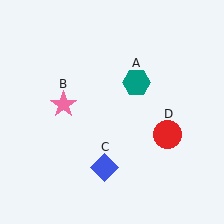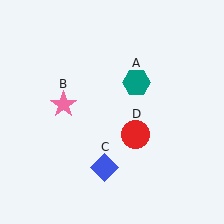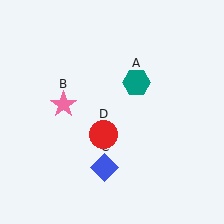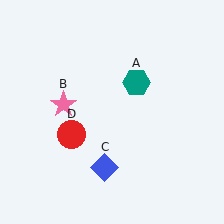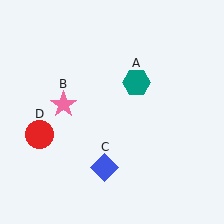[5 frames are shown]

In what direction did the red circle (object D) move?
The red circle (object D) moved left.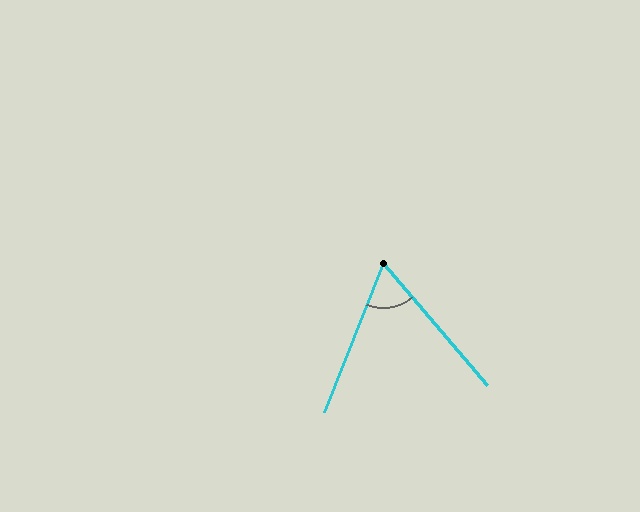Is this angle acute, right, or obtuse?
It is acute.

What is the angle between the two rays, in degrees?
Approximately 62 degrees.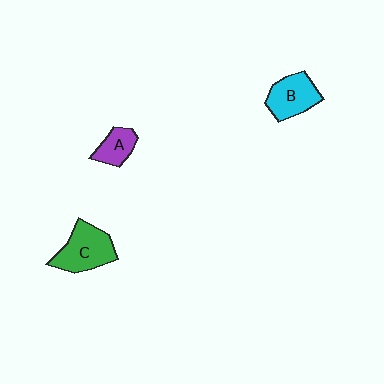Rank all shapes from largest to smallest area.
From largest to smallest: C (green), B (cyan), A (purple).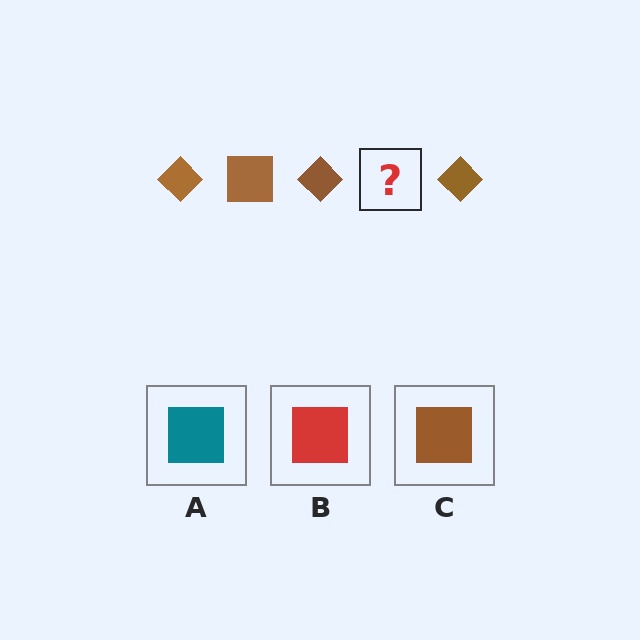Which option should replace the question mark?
Option C.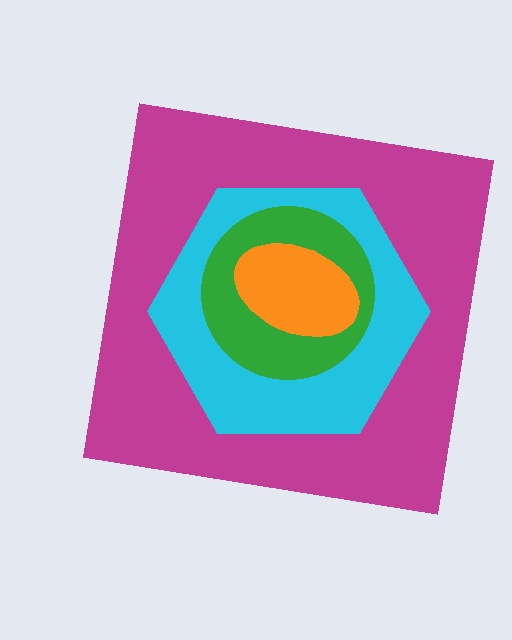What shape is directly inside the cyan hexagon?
The green circle.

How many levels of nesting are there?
4.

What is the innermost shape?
The orange ellipse.